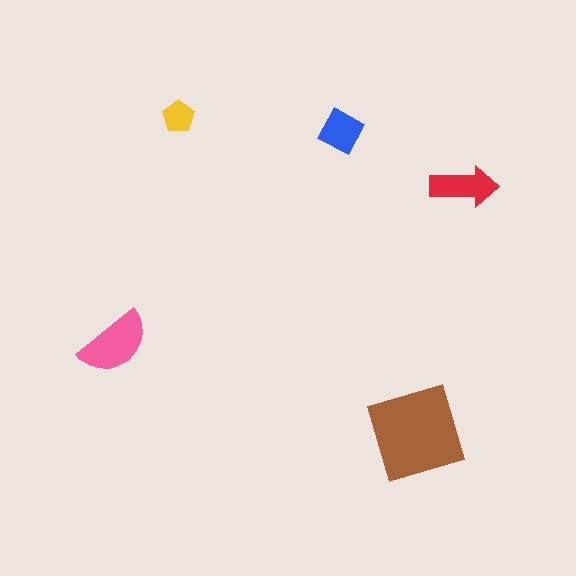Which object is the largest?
The brown diamond.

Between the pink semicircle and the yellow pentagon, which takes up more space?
The pink semicircle.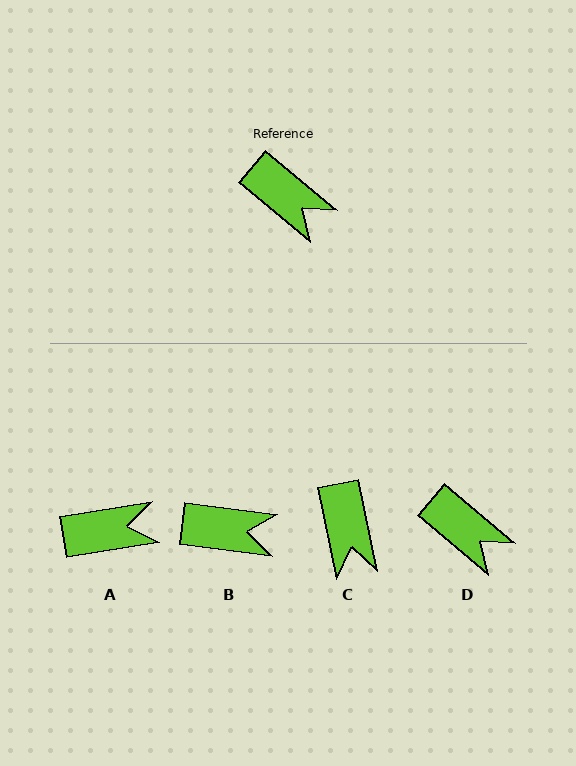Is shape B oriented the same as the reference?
No, it is off by about 33 degrees.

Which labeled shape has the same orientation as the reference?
D.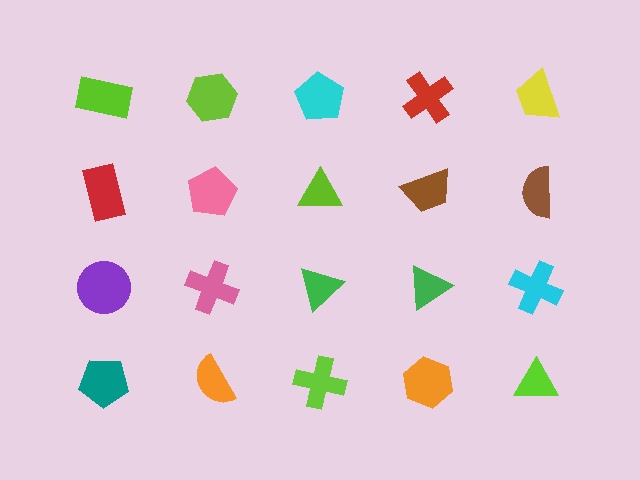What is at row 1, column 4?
A red cross.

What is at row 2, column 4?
A brown trapezoid.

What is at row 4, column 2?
An orange semicircle.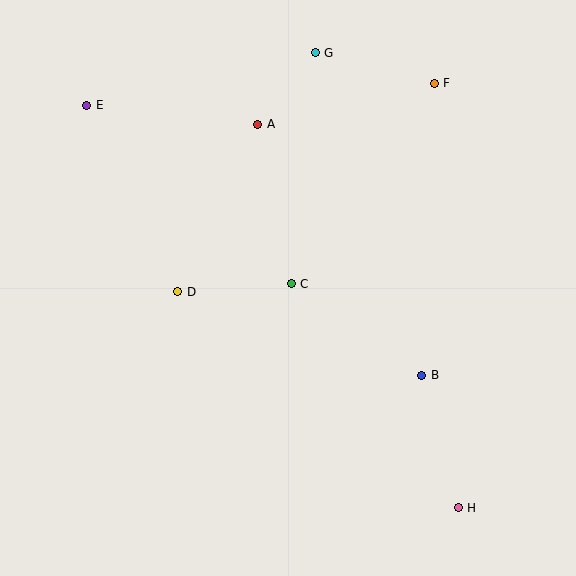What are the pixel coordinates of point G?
Point G is at (315, 53).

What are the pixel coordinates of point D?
Point D is at (178, 292).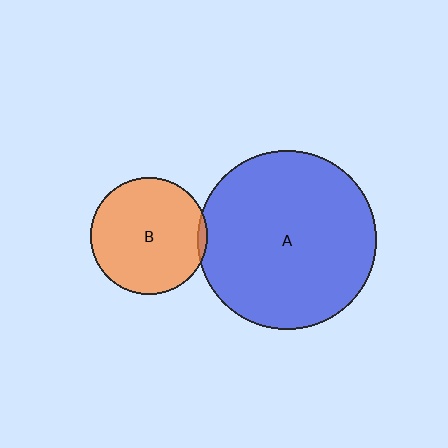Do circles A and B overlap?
Yes.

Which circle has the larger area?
Circle A (blue).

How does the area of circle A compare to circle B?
Approximately 2.3 times.